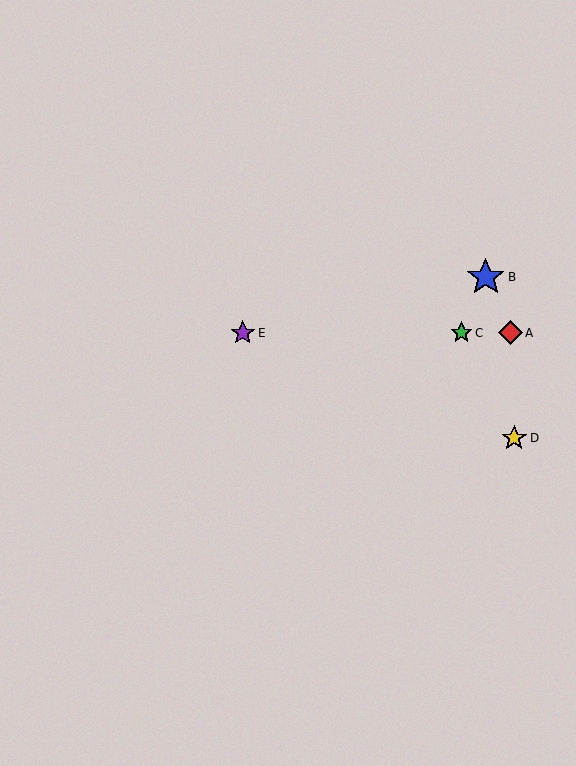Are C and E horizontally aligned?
Yes, both are at y≈333.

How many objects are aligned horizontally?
3 objects (A, C, E) are aligned horizontally.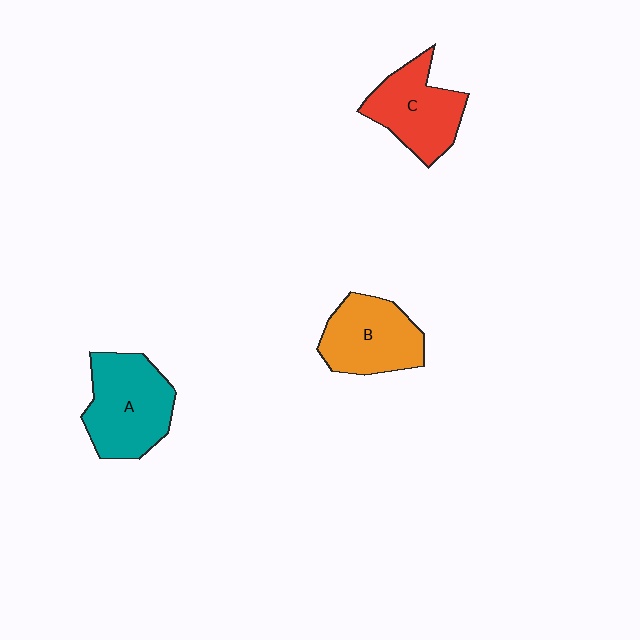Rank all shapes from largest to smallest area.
From largest to smallest: A (teal), B (orange), C (red).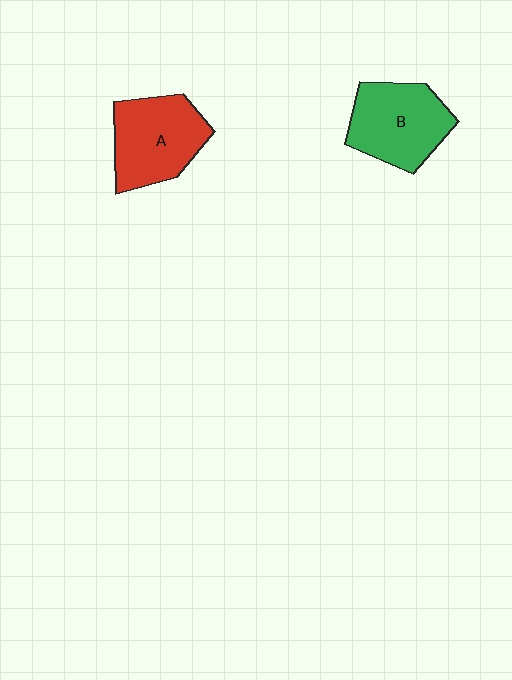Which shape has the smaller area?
Shape B (green).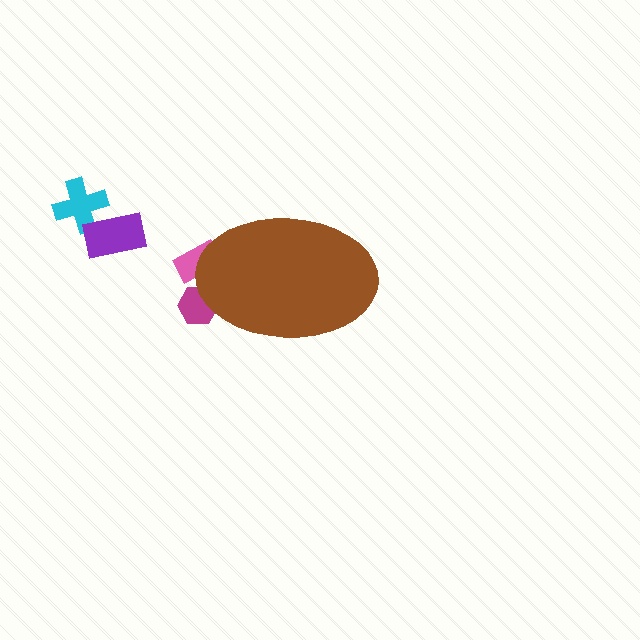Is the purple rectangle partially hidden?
No, the purple rectangle is fully visible.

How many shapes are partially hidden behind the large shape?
2 shapes are partially hidden.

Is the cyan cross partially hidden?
No, the cyan cross is fully visible.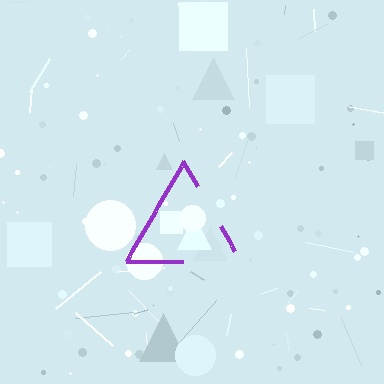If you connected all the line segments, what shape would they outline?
They would outline a triangle.